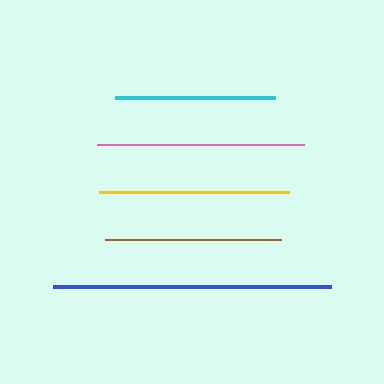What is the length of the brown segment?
The brown segment is approximately 176 pixels long.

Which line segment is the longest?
The blue line is the longest at approximately 278 pixels.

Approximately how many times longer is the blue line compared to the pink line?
The blue line is approximately 1.3 times the length of the pink line.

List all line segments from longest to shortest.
From longest to shortest: blue, pink, yellow, brown, cyan.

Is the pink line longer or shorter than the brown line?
The pink line is longer than the brown line.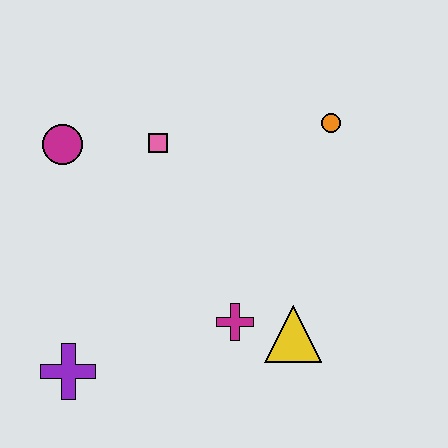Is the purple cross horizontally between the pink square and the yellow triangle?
No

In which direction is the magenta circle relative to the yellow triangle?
The magenta circle is to the left of the yellow triangle.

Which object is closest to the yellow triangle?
The magenta cross is closest to the yellow triangle.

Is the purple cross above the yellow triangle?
No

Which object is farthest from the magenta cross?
The magenta circle is farthest from the magenta cross.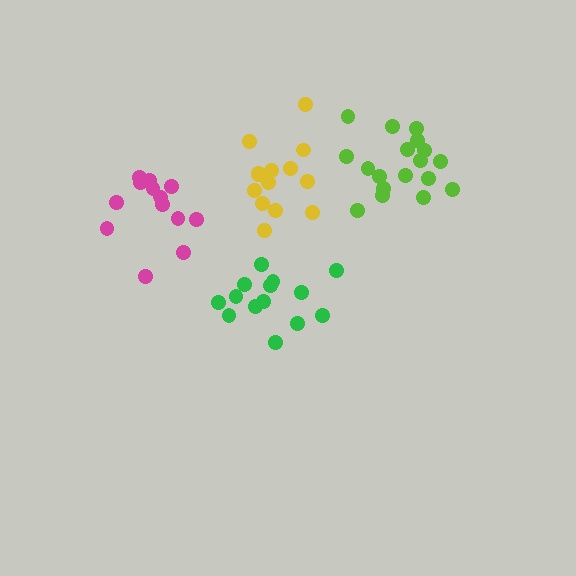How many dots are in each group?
Group 1: 14 dots, Group 2: 13 dots, Group 3: 14 dots, Group 4: 18 dots (59 total).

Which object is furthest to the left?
The magenta cluster is leftmost.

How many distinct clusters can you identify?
There are 4 distinct clusters.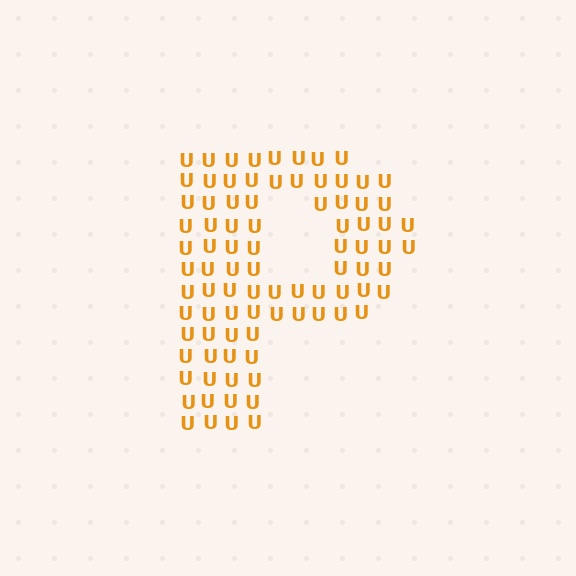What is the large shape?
The large shape is the letter P.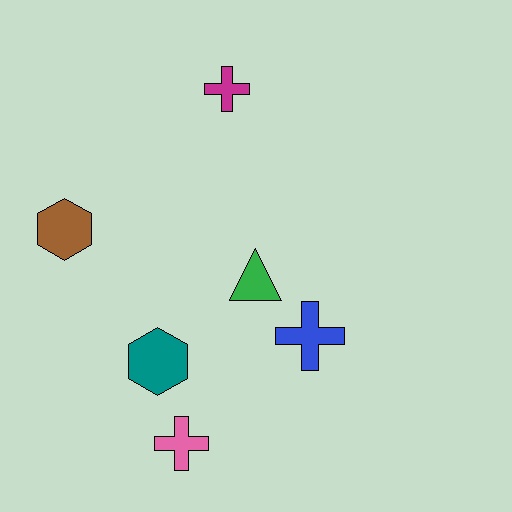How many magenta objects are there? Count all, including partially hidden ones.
There is 1 magenta object.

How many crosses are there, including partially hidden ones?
There are 3 crosses.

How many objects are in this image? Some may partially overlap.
There are 6 objects.